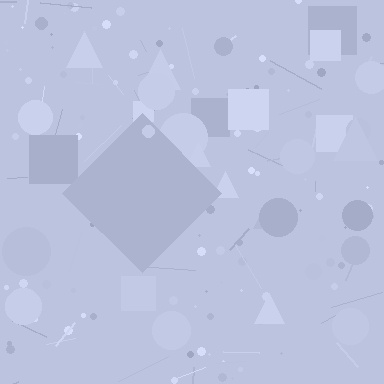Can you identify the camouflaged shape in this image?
The camouflaged shape is a diamond.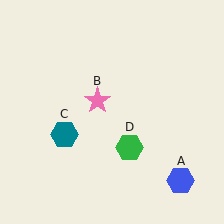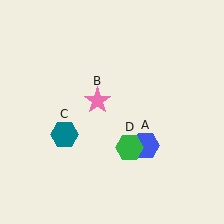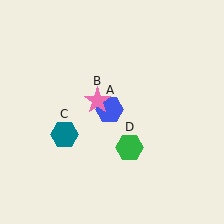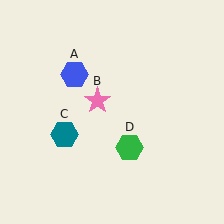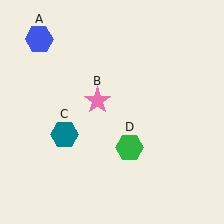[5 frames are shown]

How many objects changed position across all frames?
1 object changed position: blue hexagon (object A).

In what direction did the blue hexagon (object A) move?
The blue hexagon (object A) moved up and to the left.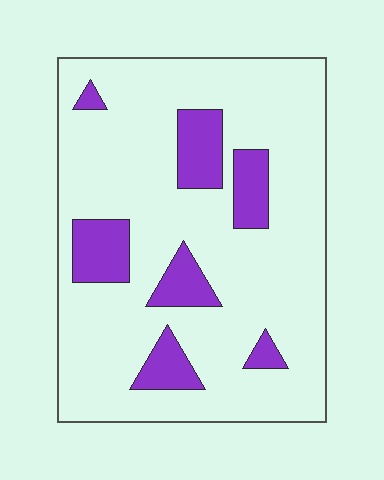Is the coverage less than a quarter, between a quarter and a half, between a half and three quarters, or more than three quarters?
Less than a quarter.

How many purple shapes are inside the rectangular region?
7.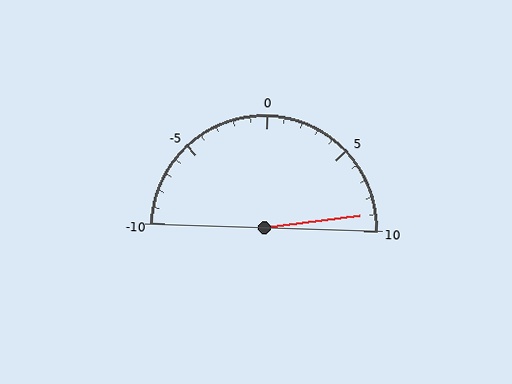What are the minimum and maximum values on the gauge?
The gauge ranges from -10 to 10.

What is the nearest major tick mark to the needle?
The nearest major tick mark is 10.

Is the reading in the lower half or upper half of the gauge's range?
The reading is in the upper half of the range (-10 to 10).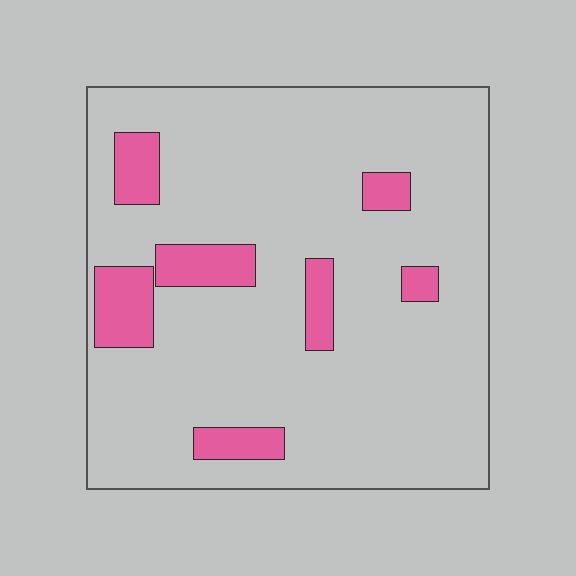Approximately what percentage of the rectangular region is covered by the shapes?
Approximately 15%.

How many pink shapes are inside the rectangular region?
7.